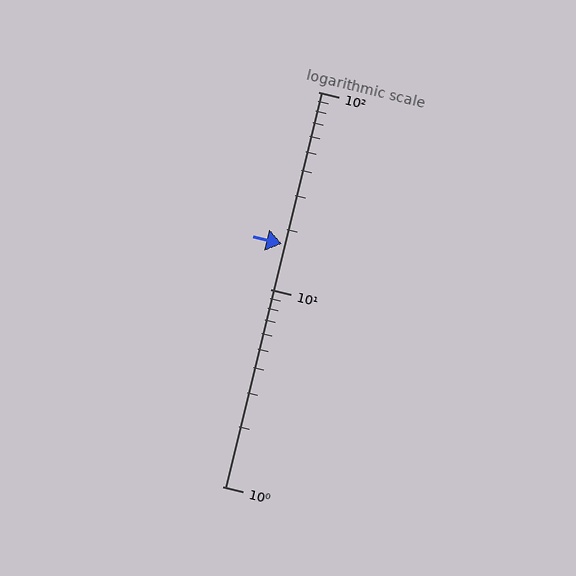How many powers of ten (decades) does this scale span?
The scale spans 2 decades, from 1 to 100.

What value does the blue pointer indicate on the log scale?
The pointer indicates approximately 17.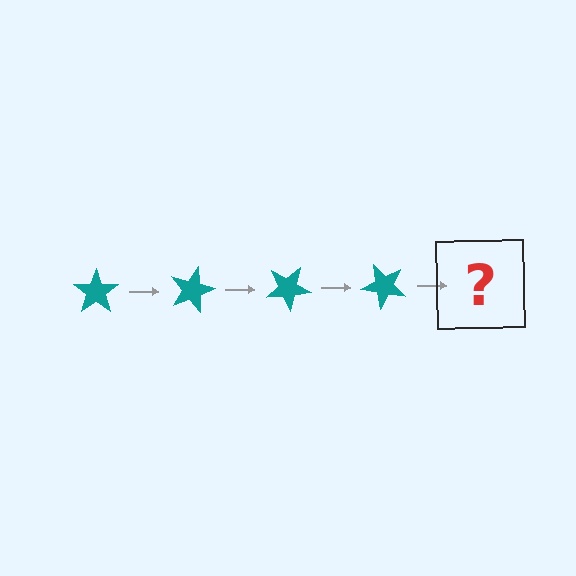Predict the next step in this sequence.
The next step is a teal star rotated 60 degrees.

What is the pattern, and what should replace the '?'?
The pattern is that the star rotates 15 degrees each step. The '?' should be a teal star rotated 60 degrees.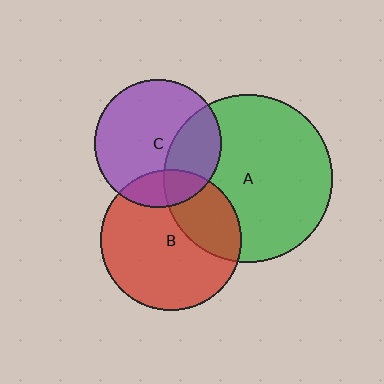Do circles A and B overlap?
Yes.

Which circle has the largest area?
Circle A (green).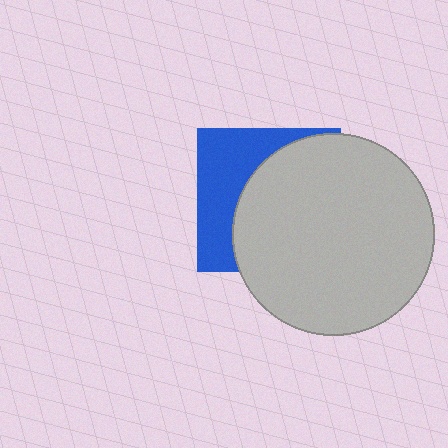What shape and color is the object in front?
The object in front is a light gray circle.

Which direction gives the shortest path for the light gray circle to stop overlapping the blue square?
Moving right gives the shortest separation.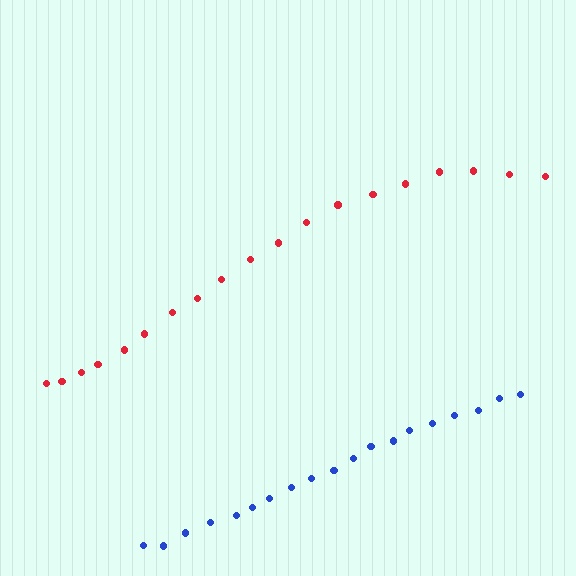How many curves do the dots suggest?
There are 2 distinct paths.